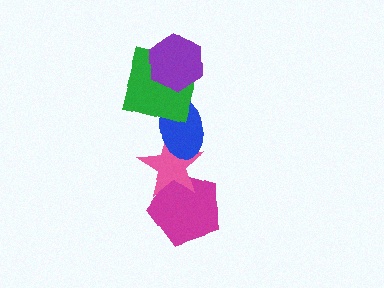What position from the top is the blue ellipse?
The blue ellipse is 3rd from the top.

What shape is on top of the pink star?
The blue ellipse is on top of the pink star.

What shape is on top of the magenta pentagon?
The pink star is on top of the magenta pentagon.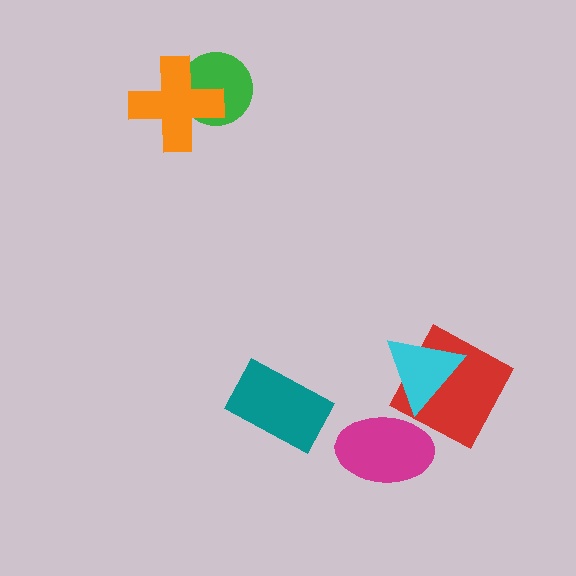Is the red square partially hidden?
Yes, it is partially covered by another shape.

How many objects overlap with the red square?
1 object overlaps with the red square.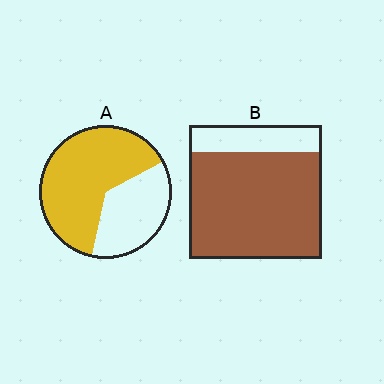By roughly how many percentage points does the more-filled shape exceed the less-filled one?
By roughly 15 percentage points (B over A).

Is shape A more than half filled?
Yes.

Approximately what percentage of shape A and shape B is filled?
A is approximately 65% and B is approximately 80%.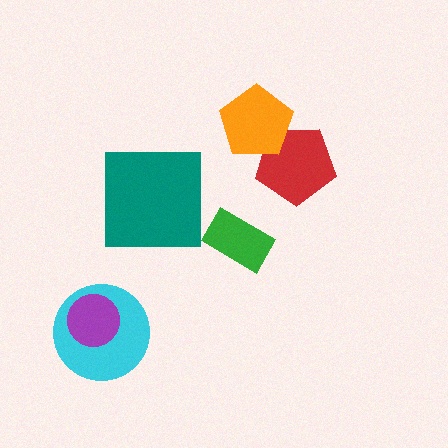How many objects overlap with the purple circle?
1 object overlaps with the purple circle.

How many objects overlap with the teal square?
0 objects overlap with the teal square.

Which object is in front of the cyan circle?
The purple circle is in front of the cyan circle.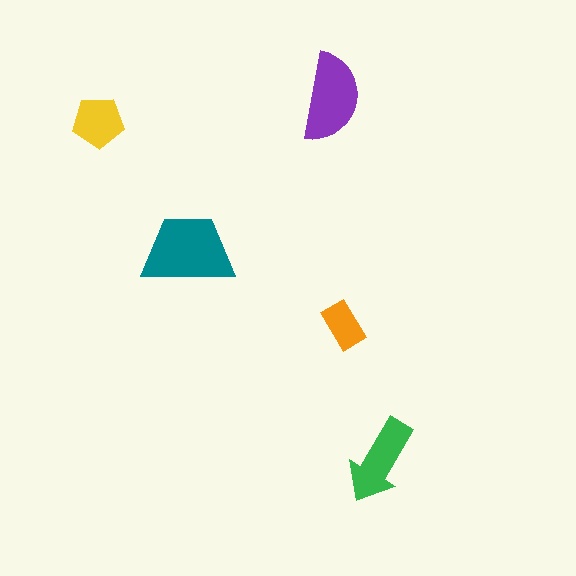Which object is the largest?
The teal trapezoid.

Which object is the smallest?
The orange rectangle.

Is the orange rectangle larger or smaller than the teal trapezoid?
Smaller.